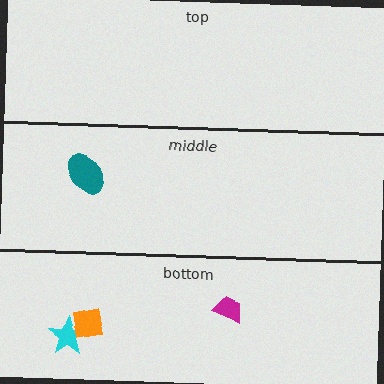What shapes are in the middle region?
The teal ellipse.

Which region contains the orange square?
The bottom region.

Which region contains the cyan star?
The bottom region.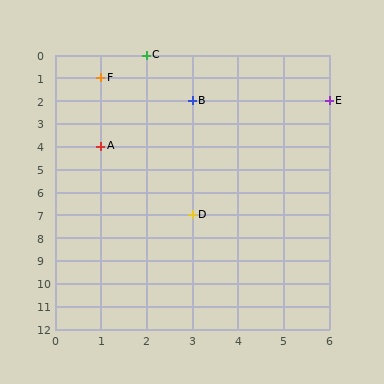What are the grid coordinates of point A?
Point A is at grid coordinates (1, 4).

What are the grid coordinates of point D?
Point D is at grid coordinates (3, 7).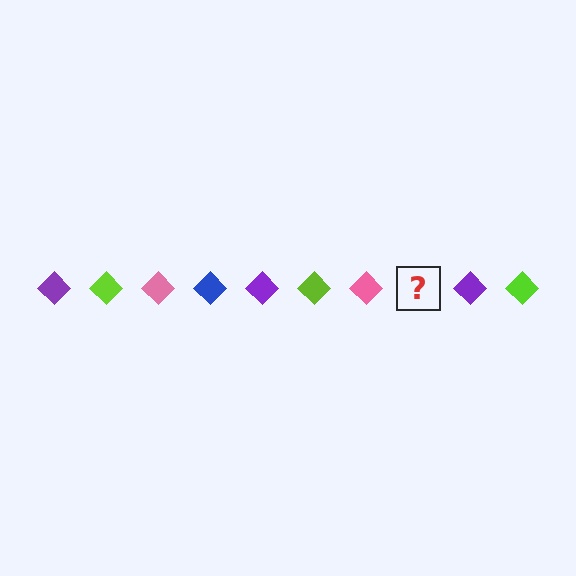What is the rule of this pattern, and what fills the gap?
The rule is that the pattern cycles through purple, lime, pink, blue diamonds. The gap should be filled with a blue diamond.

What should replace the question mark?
The question mark should be replaced with a blue diamond.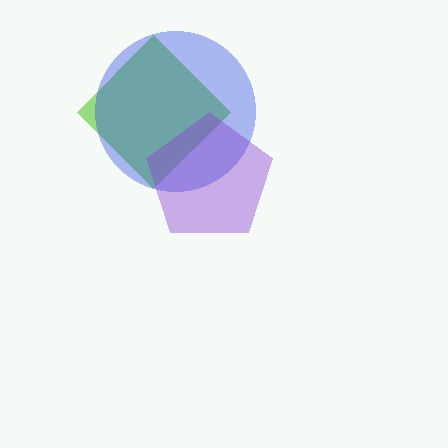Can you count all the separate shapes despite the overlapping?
Yes, there are 3 separate shapes.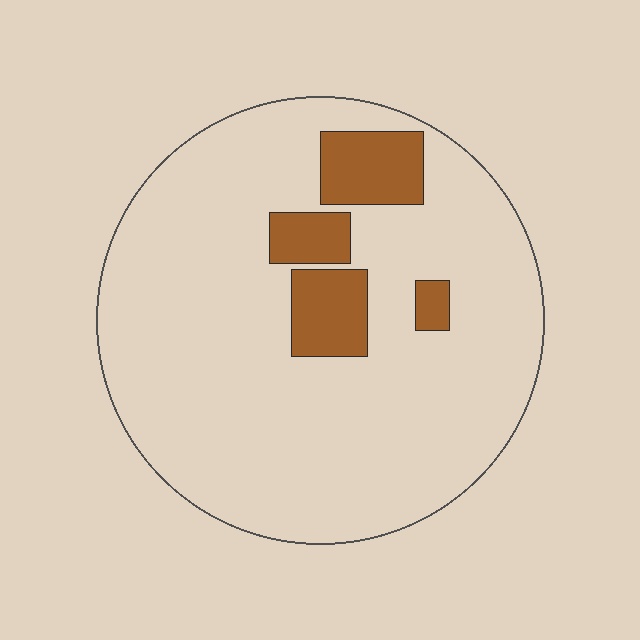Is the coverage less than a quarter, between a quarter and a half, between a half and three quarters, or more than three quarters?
Less than a quarter.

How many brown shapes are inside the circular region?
4.